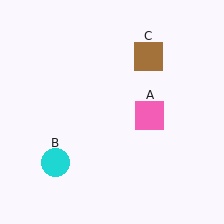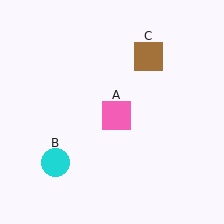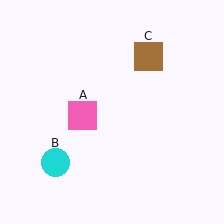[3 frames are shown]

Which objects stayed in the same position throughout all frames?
Cyan circle (object B) and brown square (object C) remained stationary.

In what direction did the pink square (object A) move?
The pink square (object A) moved left.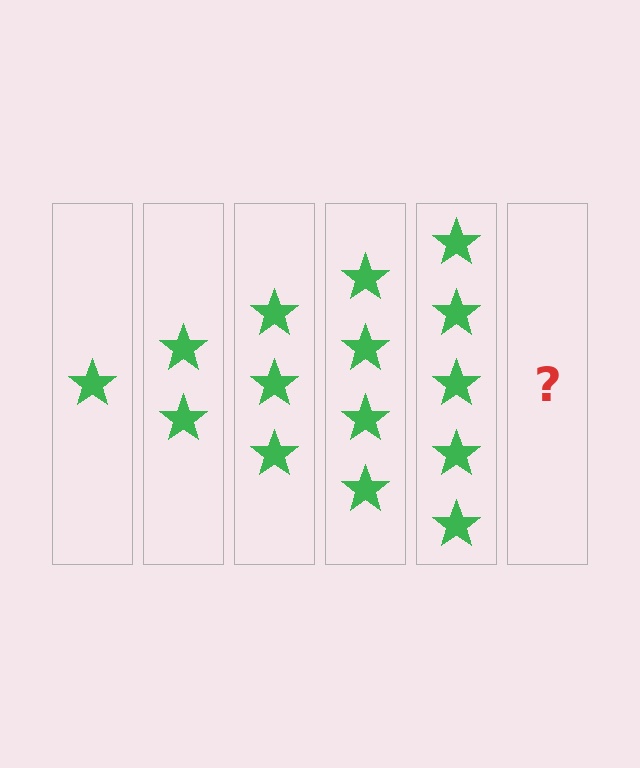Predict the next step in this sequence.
The next step is 6 stars.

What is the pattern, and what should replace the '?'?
The pattern is that each step adds one more star. The '?' should be 6 stars.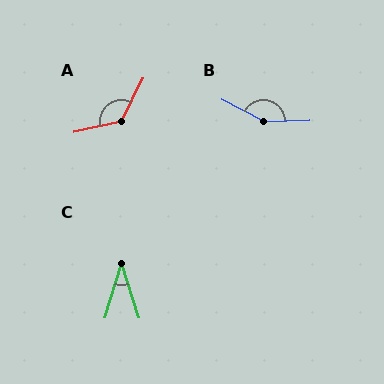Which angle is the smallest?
C, at approximately 35 degrees.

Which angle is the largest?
B, at approximately 150 degrees.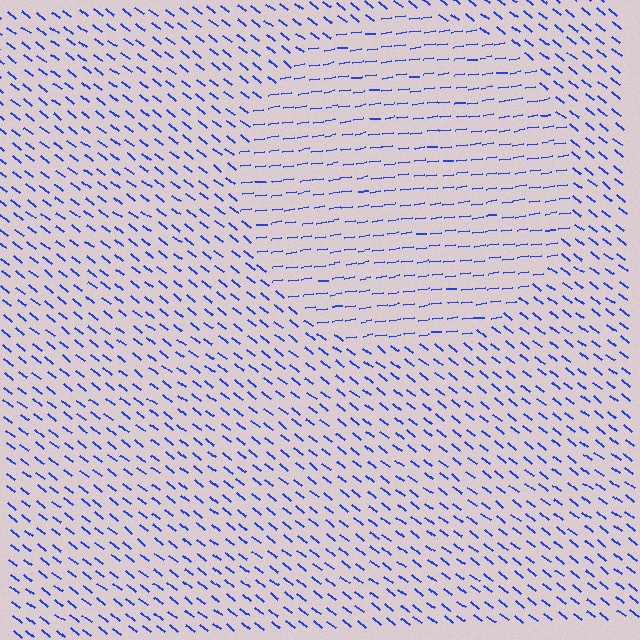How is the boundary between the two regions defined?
The boundary is defined purely by a change in line orientation (approximately 45 degrees difference). All lines are the same color and thickness.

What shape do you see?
I see a circle.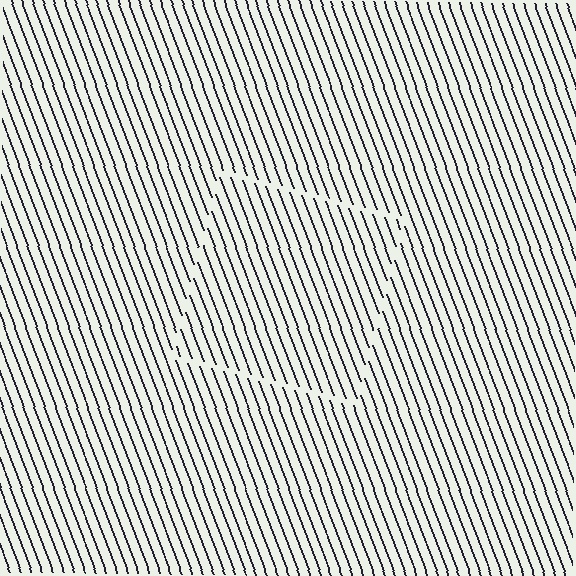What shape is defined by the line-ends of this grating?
An illusory square. The interior of the shape contains the same grating, shifted by half a period — the contour is defined by the phase discontinuity where line-ends from the inner and outer gratings abut.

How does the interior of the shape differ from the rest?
The interior of the shape contains the same grating, shifted by half a period — the contour is defined by the phase discontinuity where line-ends from the inner and outer gratings abut.